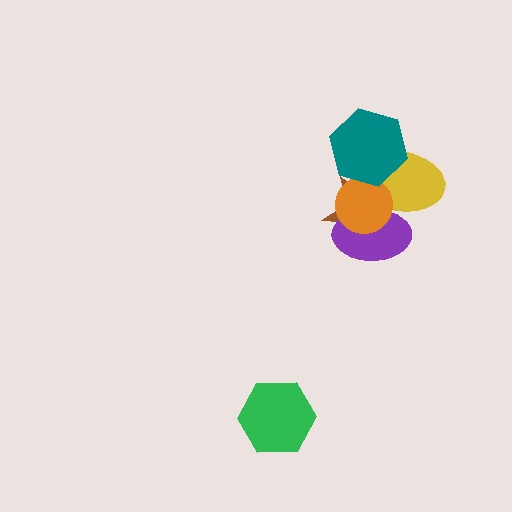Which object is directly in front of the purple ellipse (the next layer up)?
The yellow ellipse is directly in front of the purple ellipse.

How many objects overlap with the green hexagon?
0 objects overlap with the green hexagon.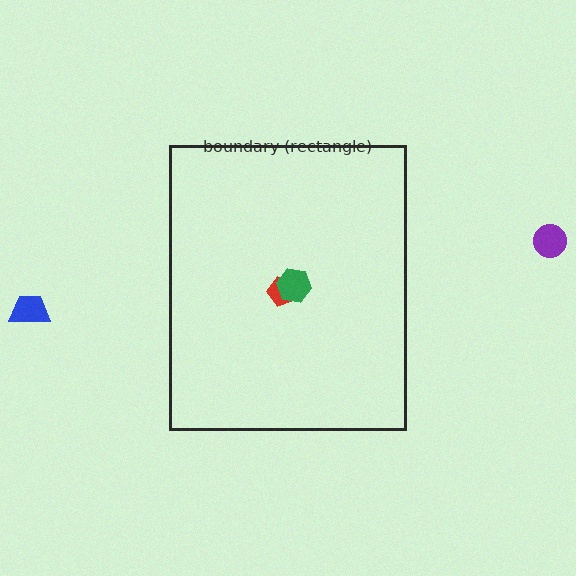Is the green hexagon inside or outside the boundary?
Inside.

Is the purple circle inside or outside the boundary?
Outside.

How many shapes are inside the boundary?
2 inside, 2 outside.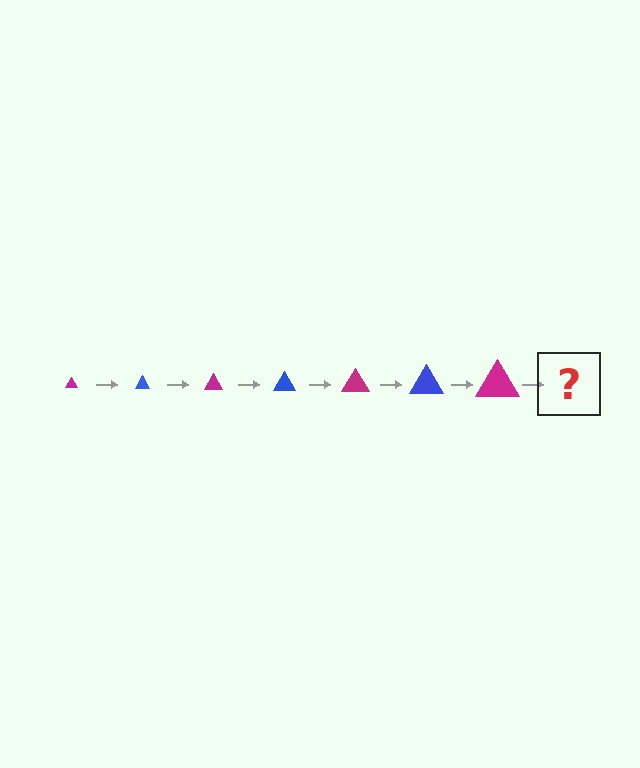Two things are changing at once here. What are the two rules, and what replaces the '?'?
The two rules are that the triangle grows larger each step and the color cycles through magenta and blue. The '?' should be a blue triangle, larger than the previous one.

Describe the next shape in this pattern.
It should be a blue triangle, larger than the previous one.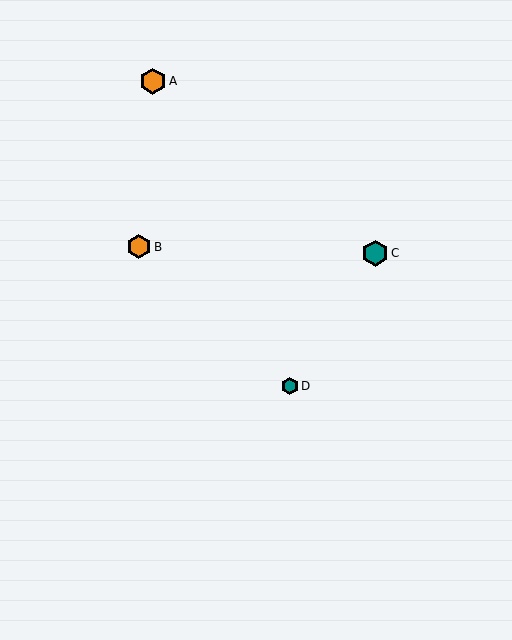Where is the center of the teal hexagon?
The center of the teal hexagon is at (375, 253).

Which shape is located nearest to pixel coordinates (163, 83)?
The orange hexagon (labeled A) at (153, 81) is nearest to that location.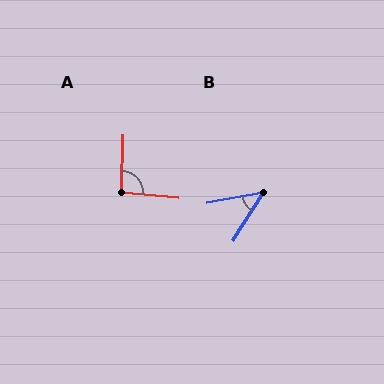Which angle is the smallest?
B, at approximately 47 degrees.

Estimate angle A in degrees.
Approximately 94 degrees.